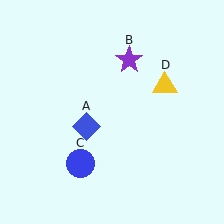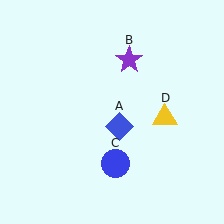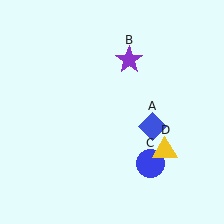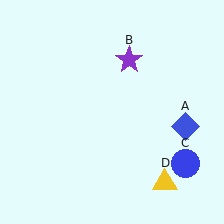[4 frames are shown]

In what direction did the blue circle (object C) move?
The blue circle (object C) moved right.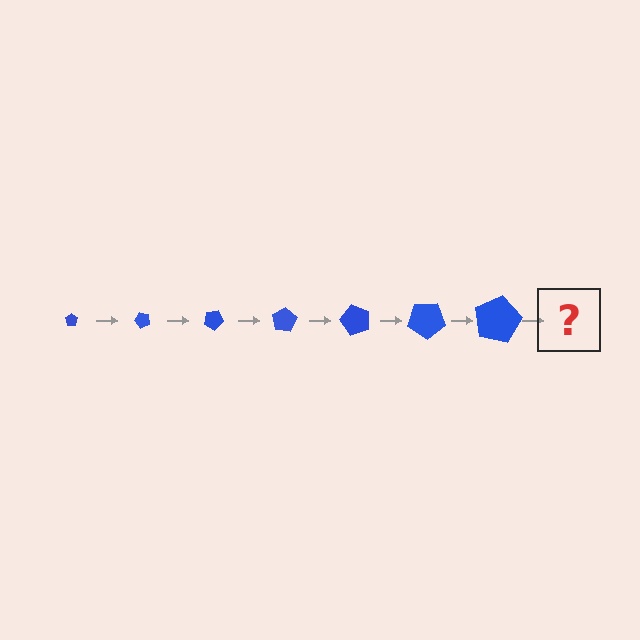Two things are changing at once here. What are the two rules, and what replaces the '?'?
The two rules are that the pentagon grows larger each step and it rotates 50 degrees each step. The '?' should be a pentagon, larger than the previous one and rotated 350 degrees from the start.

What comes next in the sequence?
The next element should be a pentagon, larger than the previous one and rotated 350 degrees from the start.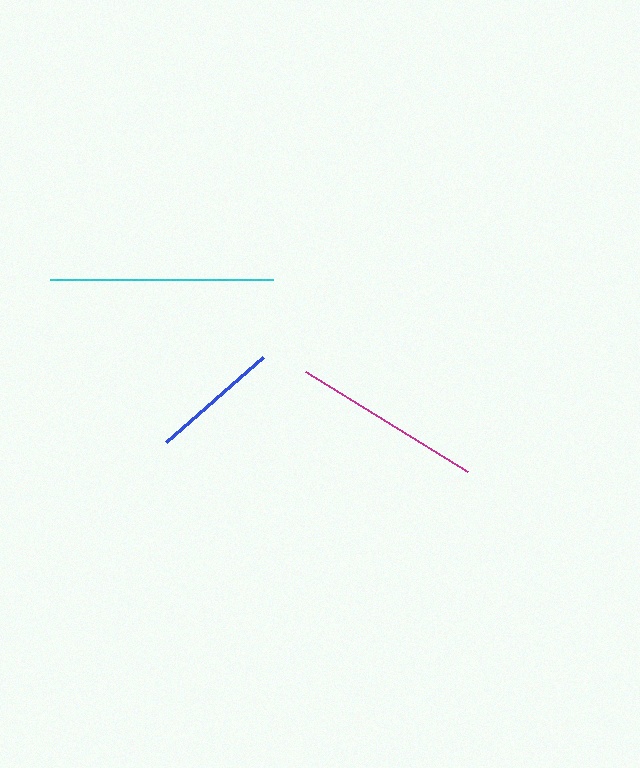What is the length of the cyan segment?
The cyan segment is approximately 222 pixels long.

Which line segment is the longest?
The cyan line is the longest at approximately 222 pixels.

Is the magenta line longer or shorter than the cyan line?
The cyan line is longer than the magenta line.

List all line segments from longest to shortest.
From longest to shortest: cyan, magenta, blue.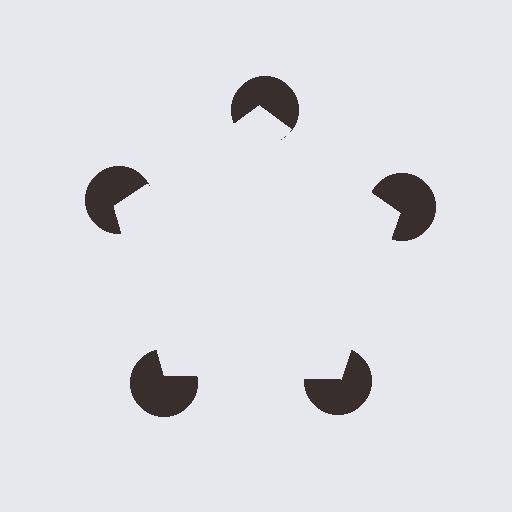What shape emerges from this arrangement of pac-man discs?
An illusory pentagon — its edges are inferred from the aligned wedge cuts in the pac-man discs, not physically drawn.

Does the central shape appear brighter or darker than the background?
It typically appears slightly brighter than the background, even though no actual brightness change is drawn.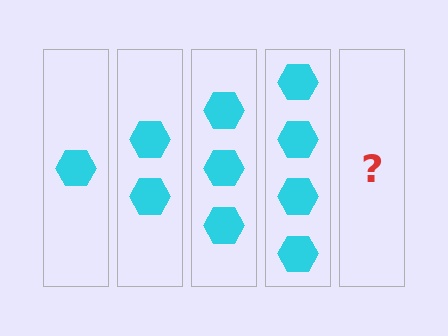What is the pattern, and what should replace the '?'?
The pattern is that each step adds one more hexagon. The '?' should be 5 hexagons.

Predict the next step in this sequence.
The next step is 5 hexagons.